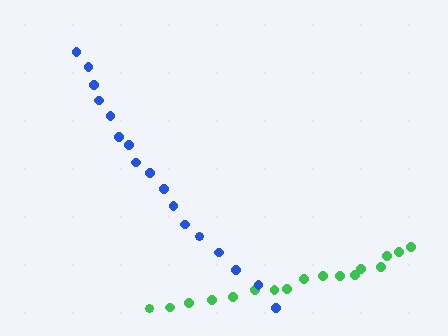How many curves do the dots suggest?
There are 2 distinct paths.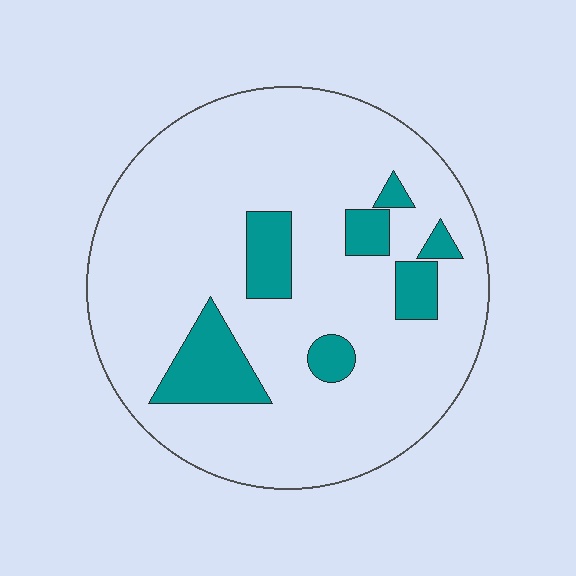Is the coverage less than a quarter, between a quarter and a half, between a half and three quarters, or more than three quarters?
Less than a quarter.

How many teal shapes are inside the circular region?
7.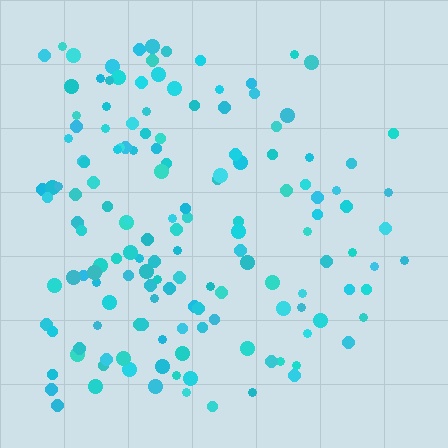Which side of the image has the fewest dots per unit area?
The right.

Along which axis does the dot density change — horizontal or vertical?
Horizontal.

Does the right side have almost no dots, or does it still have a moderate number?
Still a moderate number, just noticeably fewer than the left.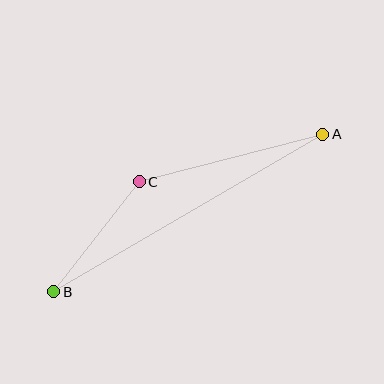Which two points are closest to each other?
Points B and C are closest to each other.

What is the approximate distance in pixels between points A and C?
The distance between A and C is approximately 190 pixels.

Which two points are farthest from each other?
Points A and B are farthest from each other.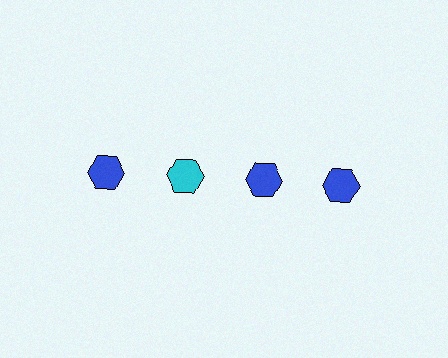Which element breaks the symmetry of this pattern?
The cyan hexagon in the top row, second from left column breaks the symmetry. All other shapes are blue hexagons.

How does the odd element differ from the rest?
It has a different color: cyan instead of blue.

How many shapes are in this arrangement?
There are 4 shapes arranged in a grid pattern.